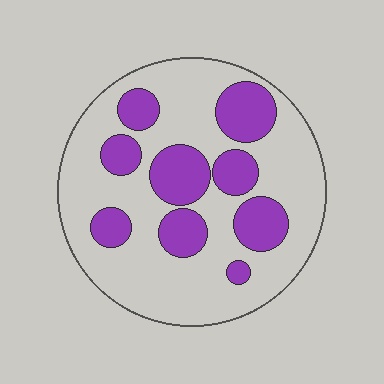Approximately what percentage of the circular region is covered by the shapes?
Approximately 30%.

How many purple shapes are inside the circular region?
9.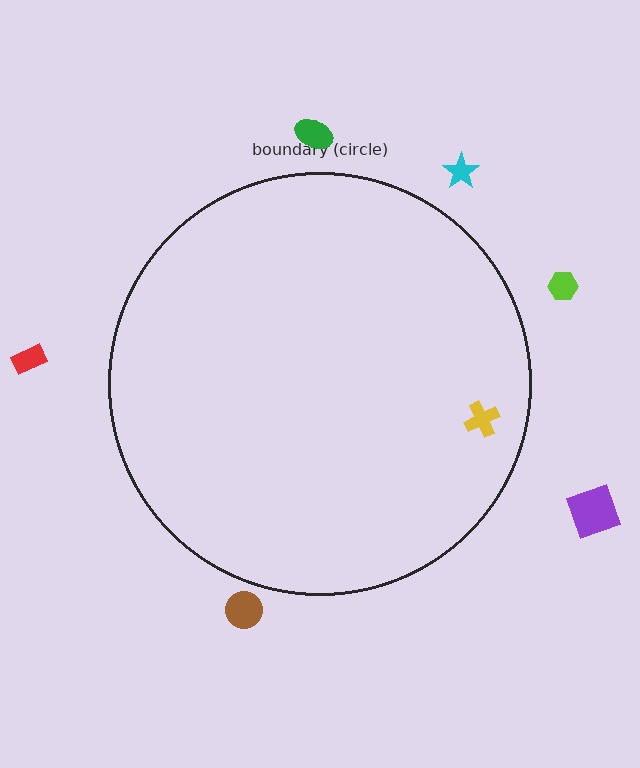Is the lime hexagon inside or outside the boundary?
Outside.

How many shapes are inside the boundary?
1 inside, 6 outside.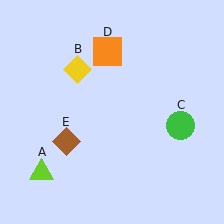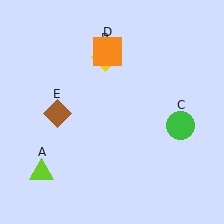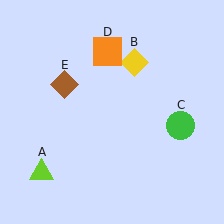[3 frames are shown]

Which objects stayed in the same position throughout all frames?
Lime triangle (object A) and green circle (object C) and orange square (object D) remained stationary.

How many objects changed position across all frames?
2 objects changed position: yellow diamond (object B), brown diamond (object E).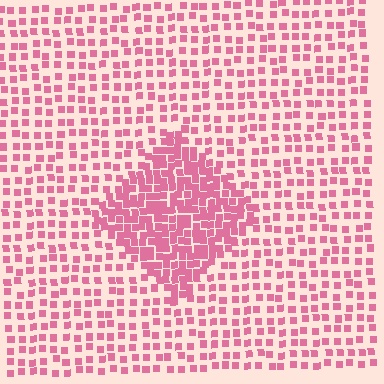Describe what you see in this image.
The image contains small pink elements arranged at two different densities. A diamond-shaped region is visible where the elements are more densely packed than the surrounding area.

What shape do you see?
I see a diamond.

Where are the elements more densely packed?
The elements are more densely packed inside the diamond boundary.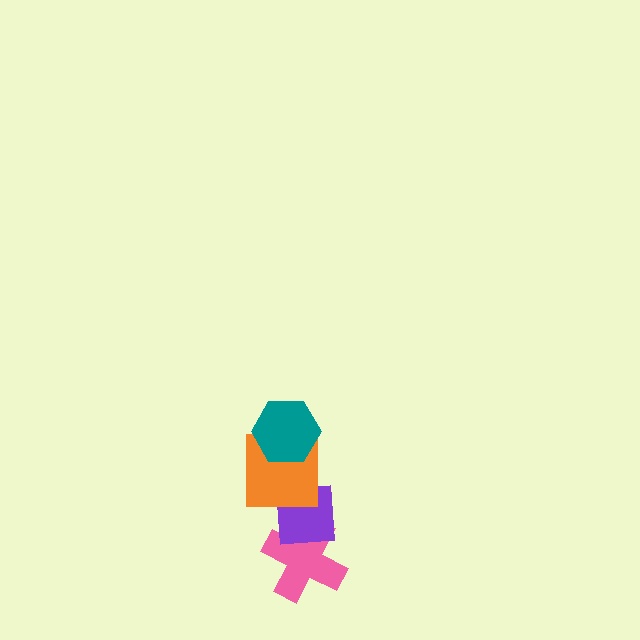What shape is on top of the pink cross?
The purple square is on top of the pink cross.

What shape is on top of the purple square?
The orange square is on top of the purple square.